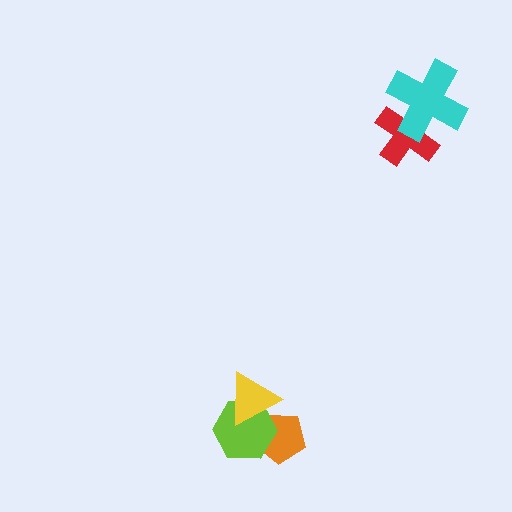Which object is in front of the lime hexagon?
The yellow triangle is in front of the lime hexagon.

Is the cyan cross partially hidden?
No, no other shape covers it.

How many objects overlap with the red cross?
1 object overlaps with the red cross.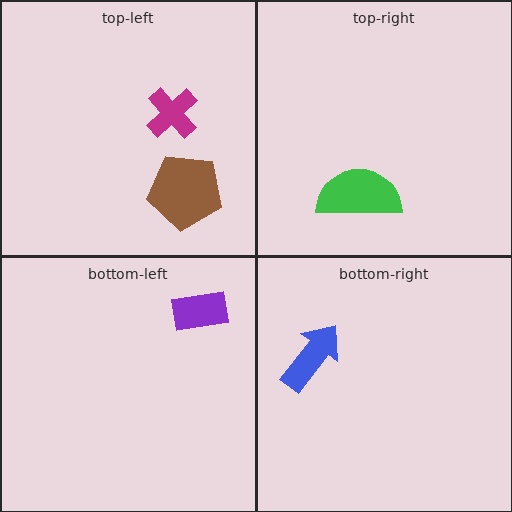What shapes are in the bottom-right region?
The blue arrow.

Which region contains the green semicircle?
The top-right region.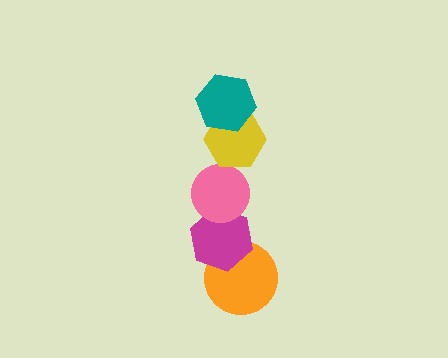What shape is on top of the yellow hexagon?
The teal hexagon is on top of the yellow hexagon.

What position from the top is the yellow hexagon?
The yellow hexagon is 2nd from the top.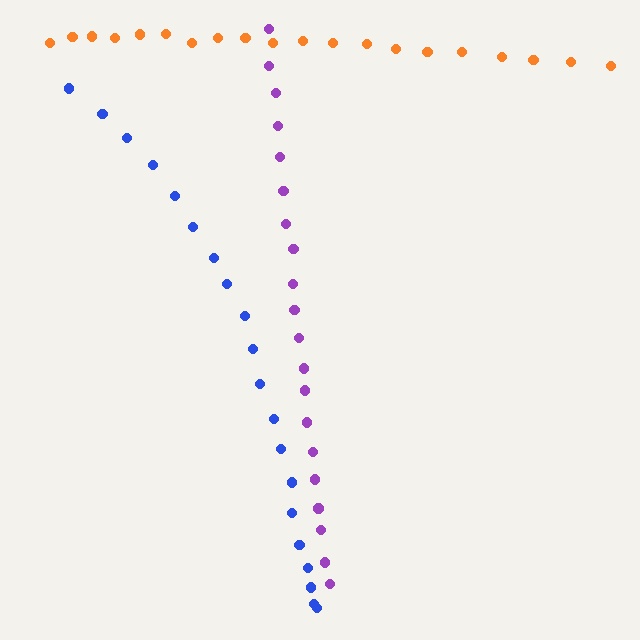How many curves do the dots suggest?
There are 3 distinct paths.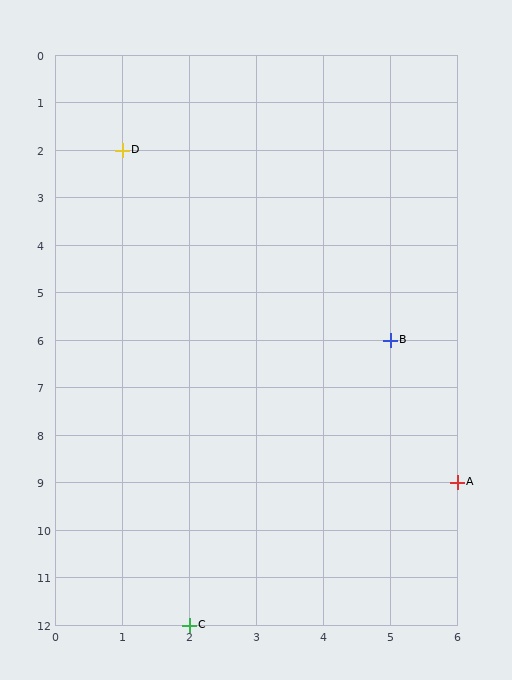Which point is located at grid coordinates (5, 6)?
Point B is at (5, 6).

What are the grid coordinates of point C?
Point C is at grid coordinates (2, 12).